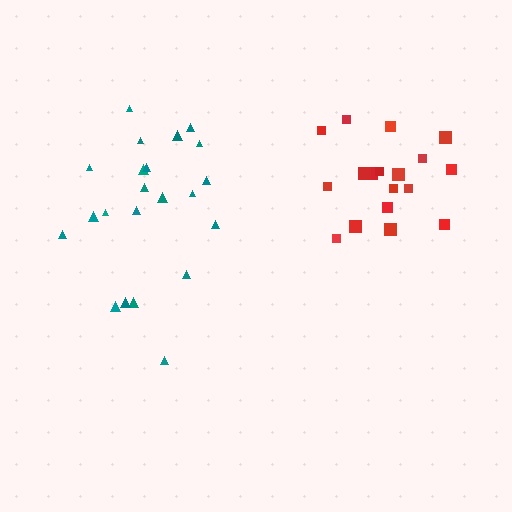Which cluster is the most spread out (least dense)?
Teal.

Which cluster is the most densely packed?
Red.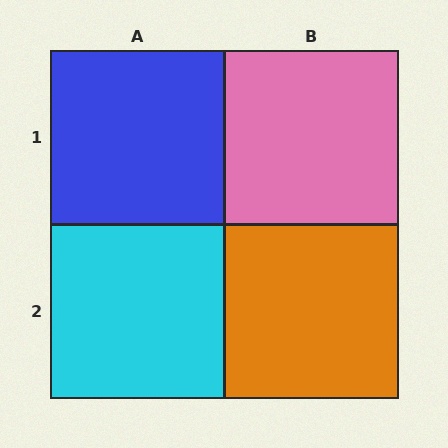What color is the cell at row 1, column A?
Blue.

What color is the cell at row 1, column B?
Pink.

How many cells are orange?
1 cell is orange.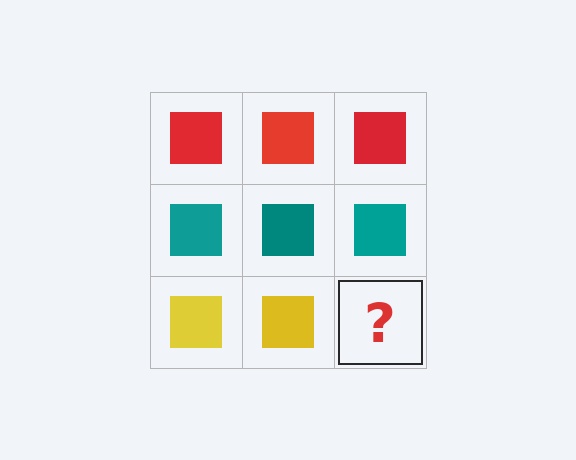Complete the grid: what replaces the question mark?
The question mark should be replaced with a yellow square.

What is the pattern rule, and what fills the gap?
The rule is that each row has a consistent color. The gap should be filled with a yellow square.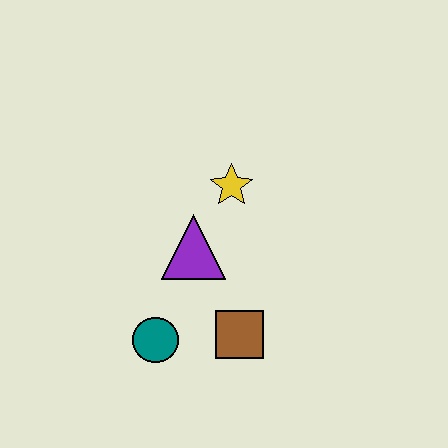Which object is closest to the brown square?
The teal circle is closest to the brown square.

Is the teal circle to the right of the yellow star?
No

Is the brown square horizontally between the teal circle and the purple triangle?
No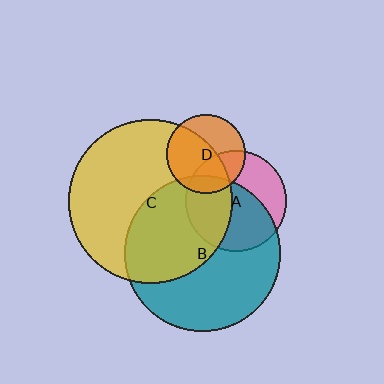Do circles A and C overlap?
Yes.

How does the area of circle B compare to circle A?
Approximately 2.4 times.